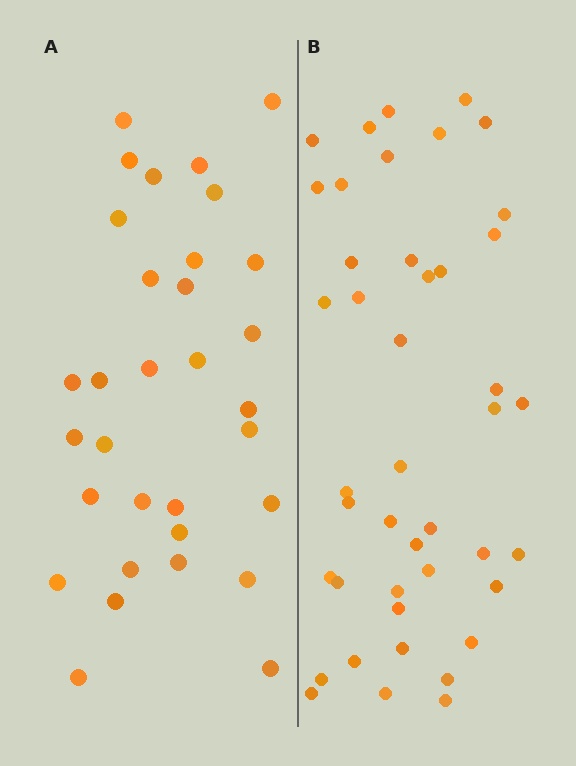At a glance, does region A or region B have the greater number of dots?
Region B (the right region) has more dots.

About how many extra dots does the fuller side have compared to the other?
Region B has roughly 12 or so more dots than region A.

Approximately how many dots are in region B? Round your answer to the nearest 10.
About 40 dots. (The exact count is 43, which rounds to 40.)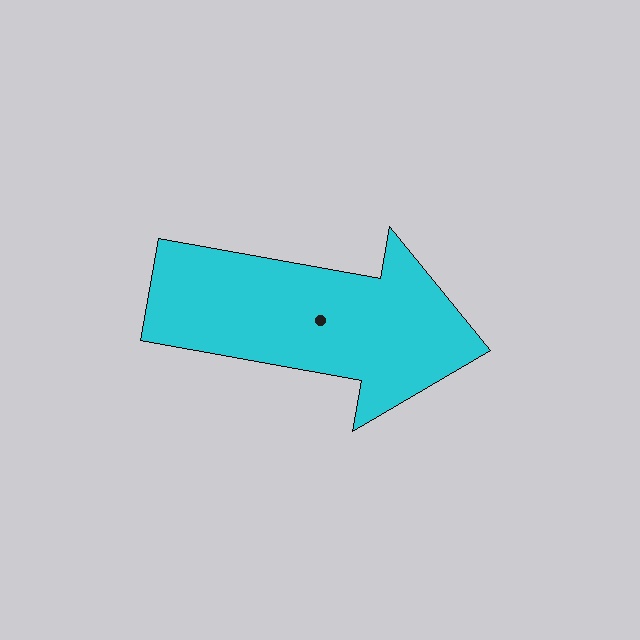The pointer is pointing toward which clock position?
Roughly 3 o'clock.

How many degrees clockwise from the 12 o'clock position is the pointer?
Approximately 100 degrees.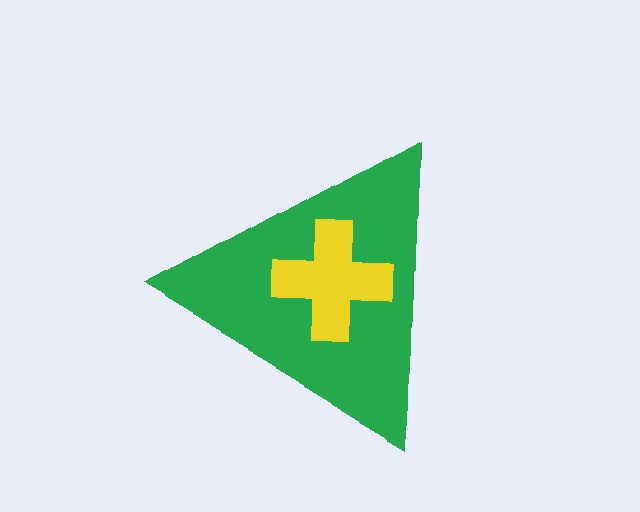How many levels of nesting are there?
2.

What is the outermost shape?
The green triangle.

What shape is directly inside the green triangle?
The yellow cross.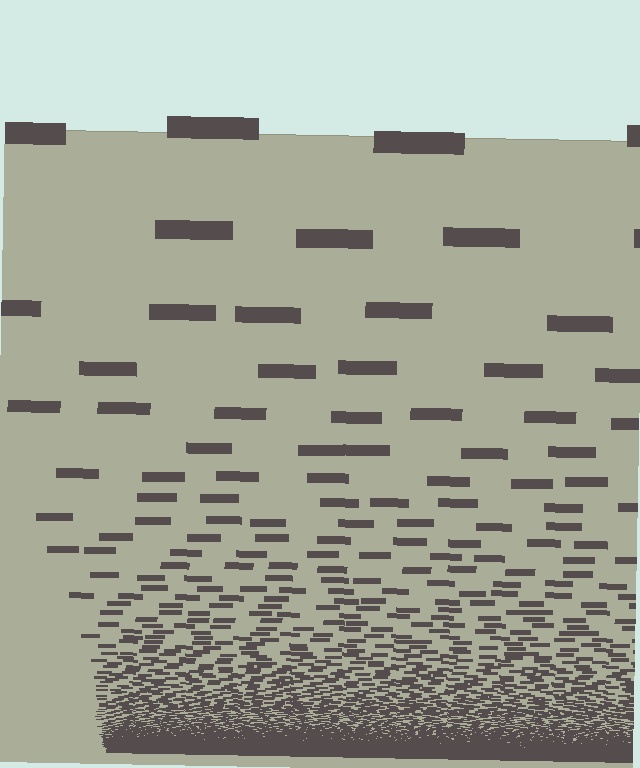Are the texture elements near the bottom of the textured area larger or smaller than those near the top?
Smaller. The gradient is inverted — elements near the bottom are smaller and denser.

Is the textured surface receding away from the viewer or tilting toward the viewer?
The surface appears to tilt toward the viewer. Texture elements get larger and sparser toward the top.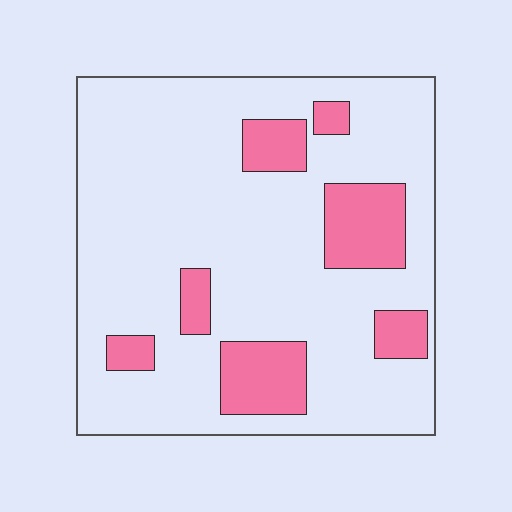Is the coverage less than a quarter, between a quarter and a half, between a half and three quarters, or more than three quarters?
Less than a quarter.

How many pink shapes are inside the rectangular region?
7.